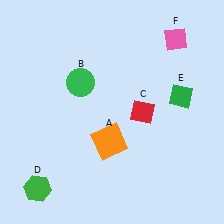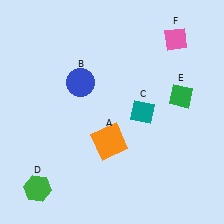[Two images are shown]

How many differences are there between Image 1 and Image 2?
There are 2 differences between the two images.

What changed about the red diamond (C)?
In Image 1, C is red. In Image 2, it changed to teal.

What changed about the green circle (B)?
In Image 1, B is green. In Image 2, it changed to blue.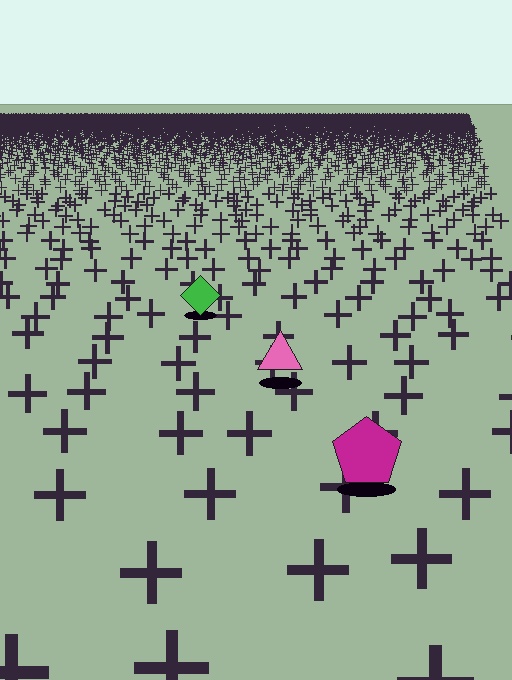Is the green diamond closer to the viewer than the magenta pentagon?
No. The magenta pentagon is closer — you can tell from the texture gradient: the ground texture is coarser near it.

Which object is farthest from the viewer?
The green diamond is farthest from the viewer. It appears smaller and the ground texture around it is denser.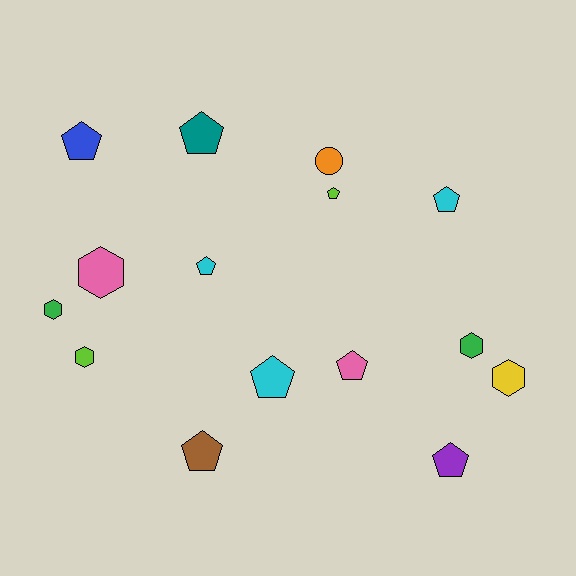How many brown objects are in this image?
There is 1 brown object.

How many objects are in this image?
There are 15 objects.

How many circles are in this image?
There is 1 circle.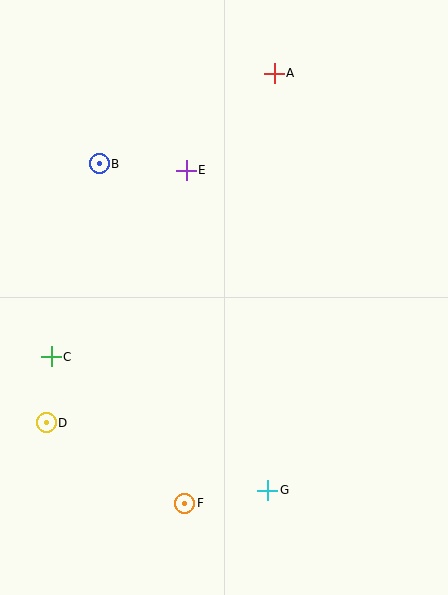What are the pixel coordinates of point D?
Point D is at (46, 423).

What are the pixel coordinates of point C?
Point C is at (51, 357).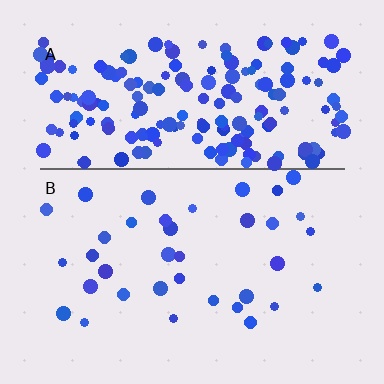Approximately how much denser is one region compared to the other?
Approximately 5.3× — region A over region B.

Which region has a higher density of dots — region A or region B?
A (the top).